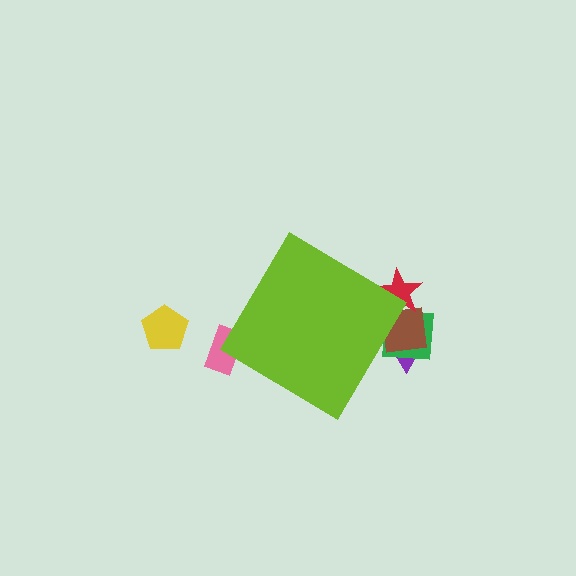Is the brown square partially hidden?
Yes, the brown square is partially hidden behind the lime diamond.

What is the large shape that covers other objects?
A lime diamond.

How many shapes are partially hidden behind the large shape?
5 shapes are partially hidden.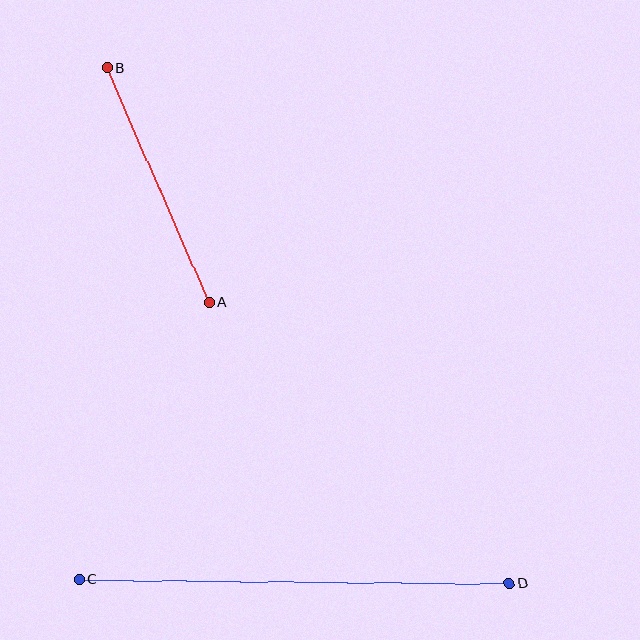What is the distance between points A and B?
The distance is approximately 256 pixels.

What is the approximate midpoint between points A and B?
The midpoint is at approximately (158, 185) pixels.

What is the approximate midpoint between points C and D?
The midpoint is at approximately (294, 581) pixels.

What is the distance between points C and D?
The distance is approximately 430 pixels.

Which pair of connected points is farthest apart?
Points C and D are farthest apart.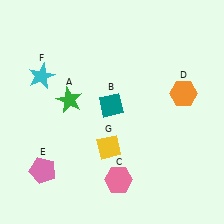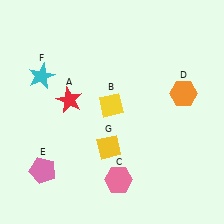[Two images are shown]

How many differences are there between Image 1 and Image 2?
There are 2 differences between the two images.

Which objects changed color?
A changed from green to red. B changed from teal to yellow.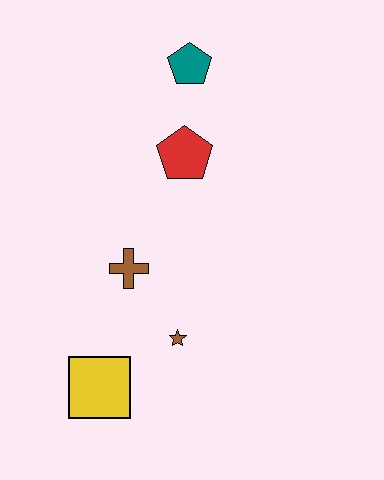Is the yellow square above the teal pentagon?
No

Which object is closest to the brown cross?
The brown star is closest to the brown cross.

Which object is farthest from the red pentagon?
The yellow square is farthest from the red pentagon.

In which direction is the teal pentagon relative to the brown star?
The teal pentagon is above the brown star.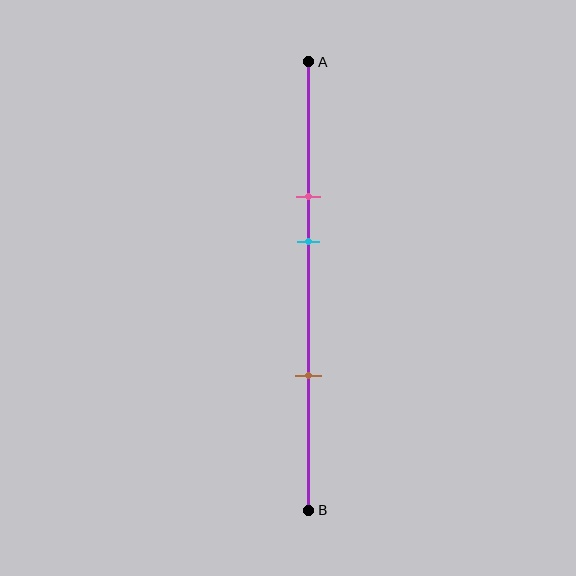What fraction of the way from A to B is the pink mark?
The pink mark is approximately 30% (0.3) of the way from A to B.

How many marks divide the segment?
There are 3 marks dividing the segment.